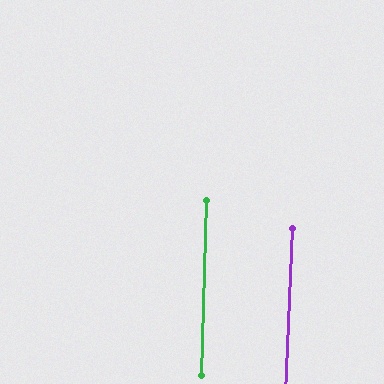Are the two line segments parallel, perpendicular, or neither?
Parallel — their directions differ by only 0.8°.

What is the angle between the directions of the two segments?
Approximately 1 degree.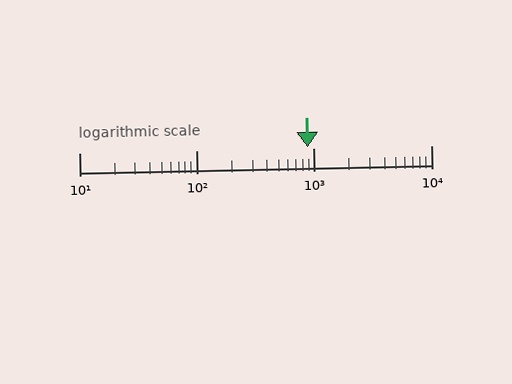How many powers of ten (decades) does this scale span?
The scale spans 3 decades, from 10 to 10000.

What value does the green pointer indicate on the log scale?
The pointer indicates approximately 890.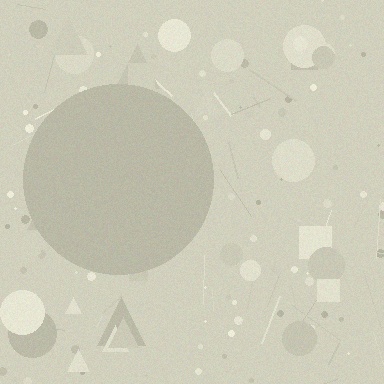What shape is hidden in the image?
A circle is hidden in the image.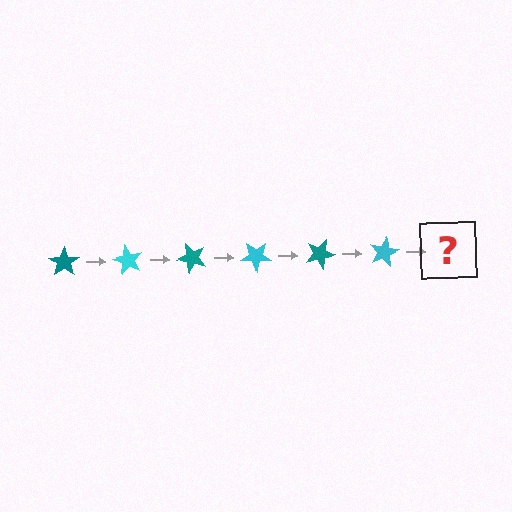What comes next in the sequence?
The next element should be a teal star, rotated 360 degrees from the start.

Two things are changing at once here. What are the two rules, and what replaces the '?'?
The two rules are that it rotates 60 degrees each step and the color cycles through teal and cyan. The '?' should be a teal star, rotated 360 degrees from the start.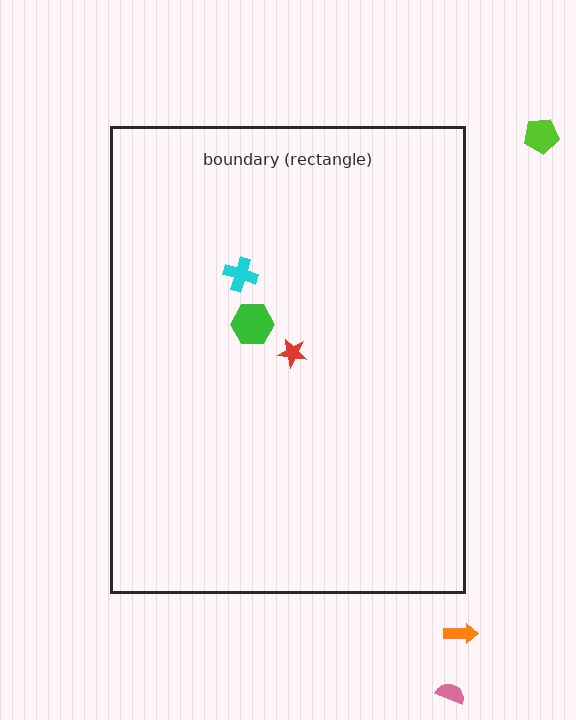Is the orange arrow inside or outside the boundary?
Outside.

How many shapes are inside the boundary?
3 inside, 3 outside.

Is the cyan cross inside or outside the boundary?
Inside.